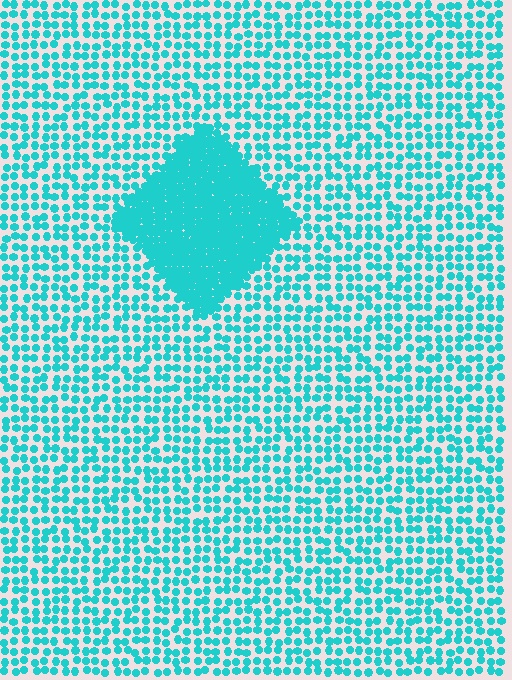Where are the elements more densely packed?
The elements are more densely packed inside the diamond boundary.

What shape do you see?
I see a diamond.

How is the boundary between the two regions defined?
The boundary is defined by a change in element density (approximately 2.9x ratio). All elements are the same color, size, and shape.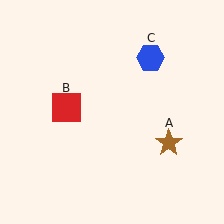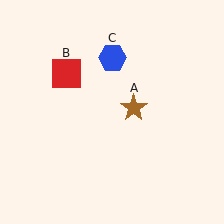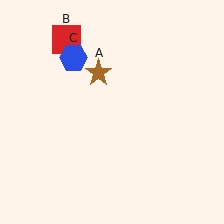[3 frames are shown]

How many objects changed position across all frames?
3 objects changed position: brown star (object A), red square (object B), blue hexagon (object C).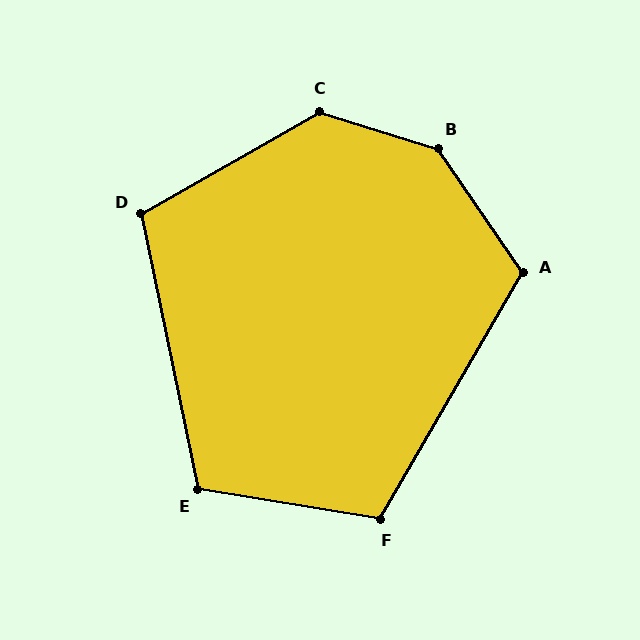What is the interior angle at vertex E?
Approximately 111 degrees (obtuse).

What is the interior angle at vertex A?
Approximately 116 degrees (obtuse).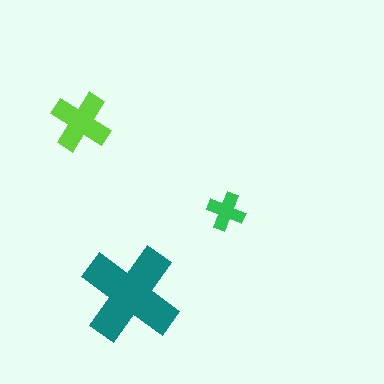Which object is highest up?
The lime cross is topmost.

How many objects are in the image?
There are 3 objects in the image.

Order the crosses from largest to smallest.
the teal one, the lime one, the green one.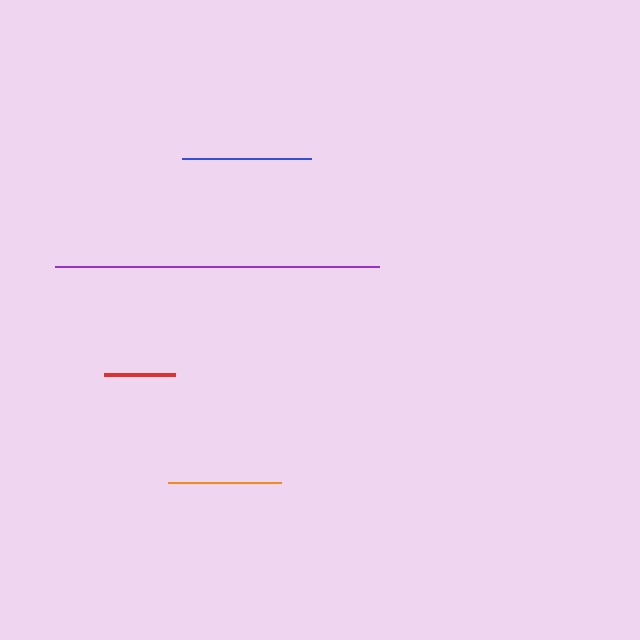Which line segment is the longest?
The purple line is the longest at approximately 324 pixels.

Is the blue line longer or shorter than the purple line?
The purple line is longer than the blue line.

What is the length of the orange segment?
The orange segment is approximately 112 pixels long.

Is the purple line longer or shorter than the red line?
The purple line is longer than the red line.